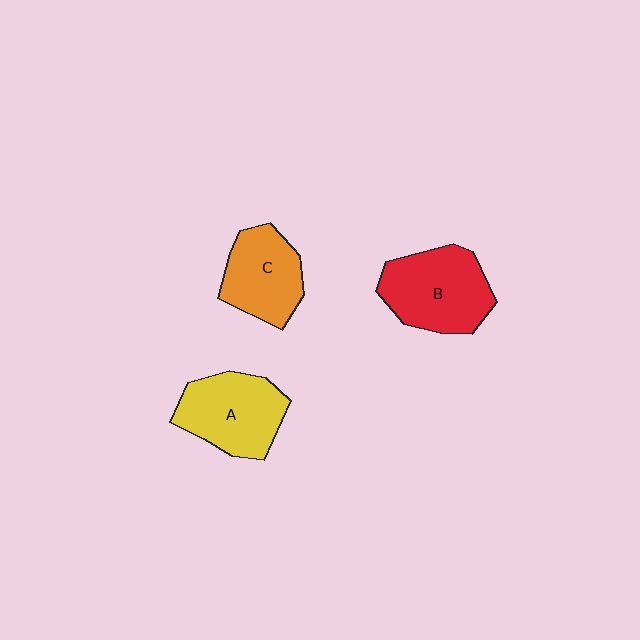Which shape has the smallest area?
Shape C (orange).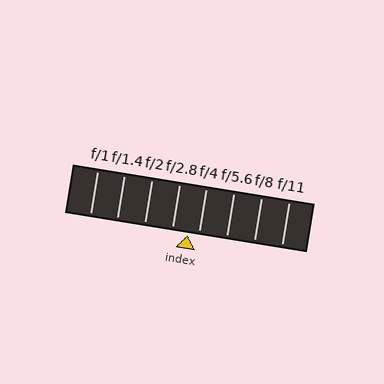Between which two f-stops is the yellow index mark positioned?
The index mark is between f/2.8 and f/4.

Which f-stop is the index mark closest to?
The index mark is closest to f/4.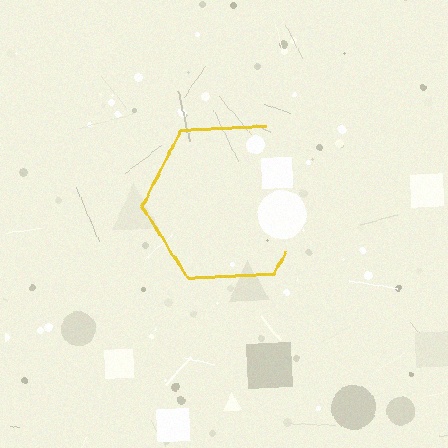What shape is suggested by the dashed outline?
The dashed outline suggests a hexagon.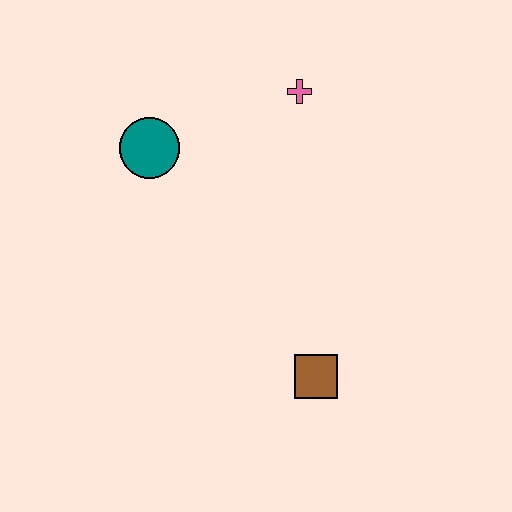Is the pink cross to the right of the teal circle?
Yes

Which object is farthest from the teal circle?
The brown square is farthest from the teal circle.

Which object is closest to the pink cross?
The teal circle is closest to the pink cross.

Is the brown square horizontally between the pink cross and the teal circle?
No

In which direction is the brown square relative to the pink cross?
The brown square is below the pink cross.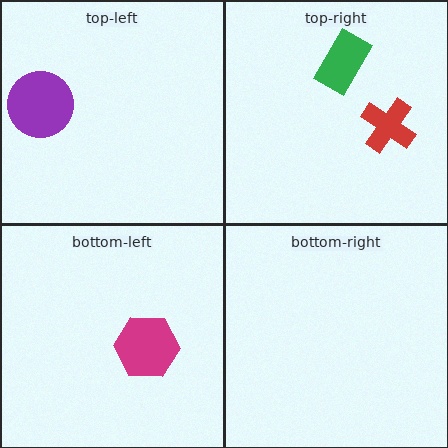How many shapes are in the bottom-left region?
1.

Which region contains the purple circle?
The top-left region.